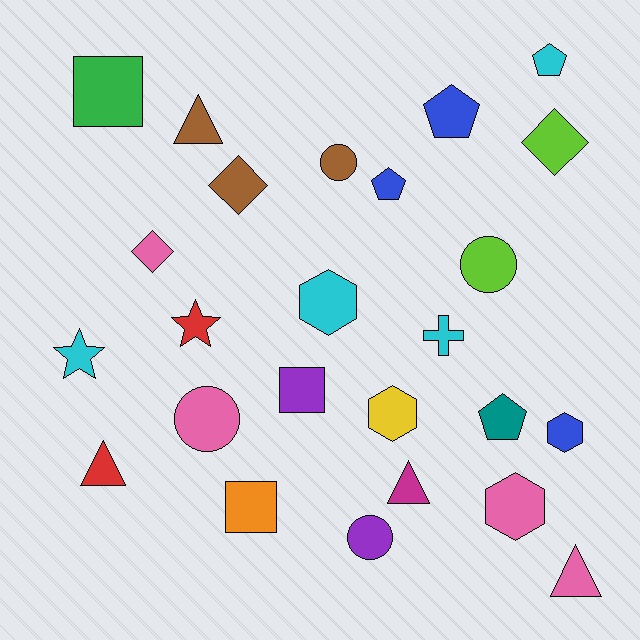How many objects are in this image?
There are 25 objects.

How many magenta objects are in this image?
There is 1 magenta object.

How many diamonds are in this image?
There are 3 diamonds.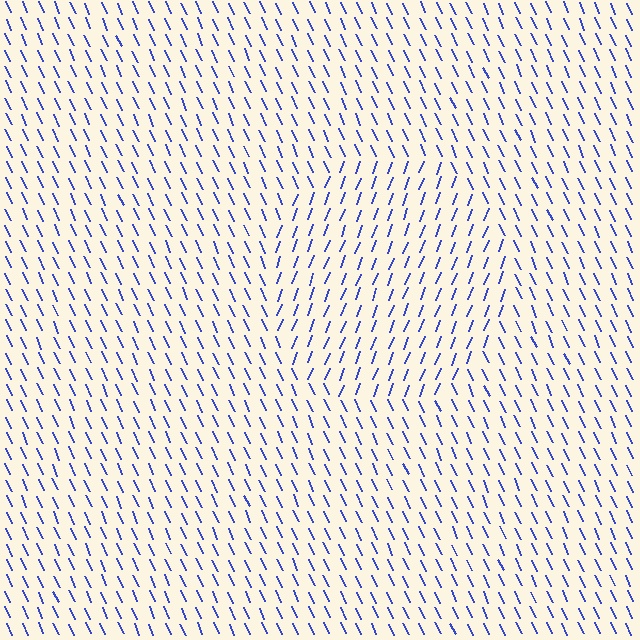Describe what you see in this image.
The image is filled with small blue line segments. A circle region in the image has lines oriented differently from the surrounding lines, creating a visible texture boundary.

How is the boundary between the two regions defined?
The boundary is defined purely by a change in line orientation (approximately 45 degrees difference). All lines are the same color and thickness.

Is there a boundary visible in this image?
Yes, there is a texture boundary formed by a change in line orientation.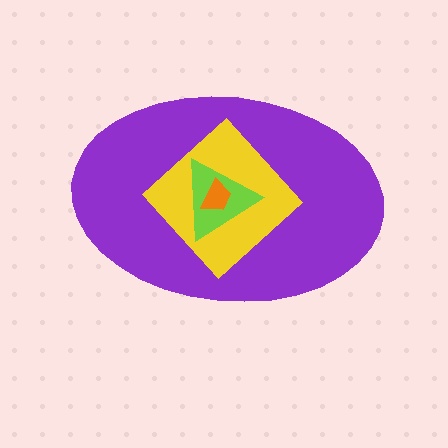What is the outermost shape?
The purple ellipse.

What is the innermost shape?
The orange trapezoid.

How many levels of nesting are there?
4.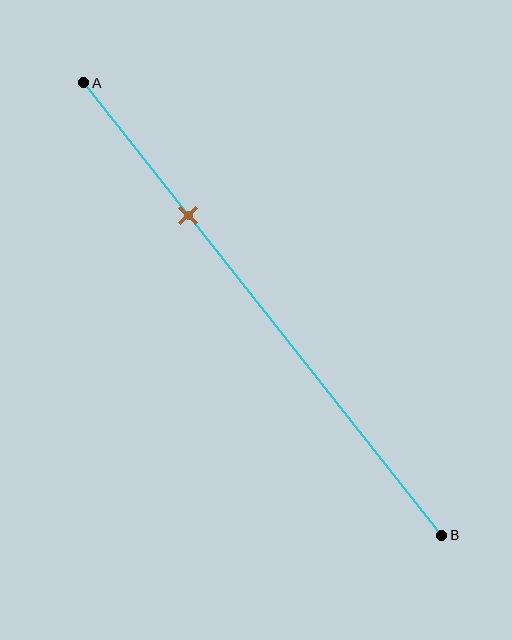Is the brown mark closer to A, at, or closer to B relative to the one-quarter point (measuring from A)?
The brown mark is closer to point B than the one-quarter point of segment AB.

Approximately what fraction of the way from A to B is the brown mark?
The brown mark is approximately 30% of the way from A to B.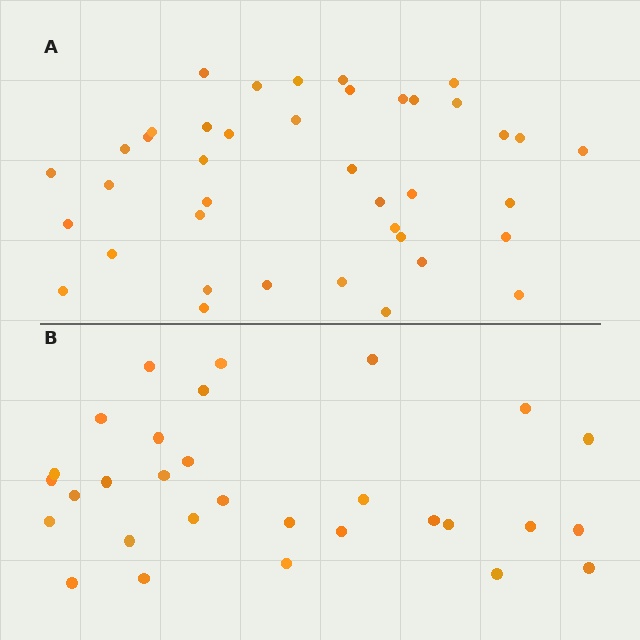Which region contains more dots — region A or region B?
Region A (the top region) has more dots.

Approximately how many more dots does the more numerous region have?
Region A has roughly 10 or so more dots than region B.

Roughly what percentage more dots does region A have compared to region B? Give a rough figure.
About 35% more.